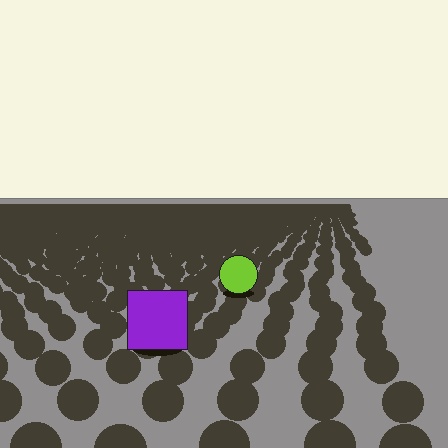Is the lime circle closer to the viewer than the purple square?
No. The purple square is closer — you can tell from the texture gradient: the ground texture is coarser near it.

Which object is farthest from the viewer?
The lime circle is farthest from the viewer. It appears smaller and the ground texture around it is denser.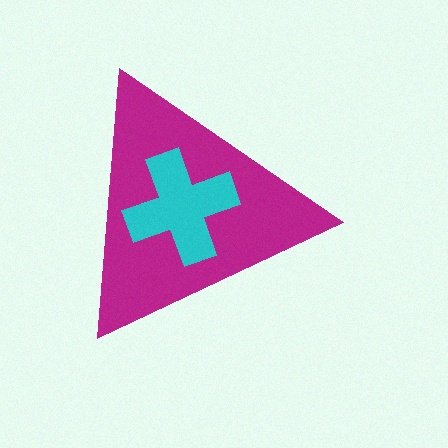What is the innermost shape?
The cyan cross.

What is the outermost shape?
The magenta triangle.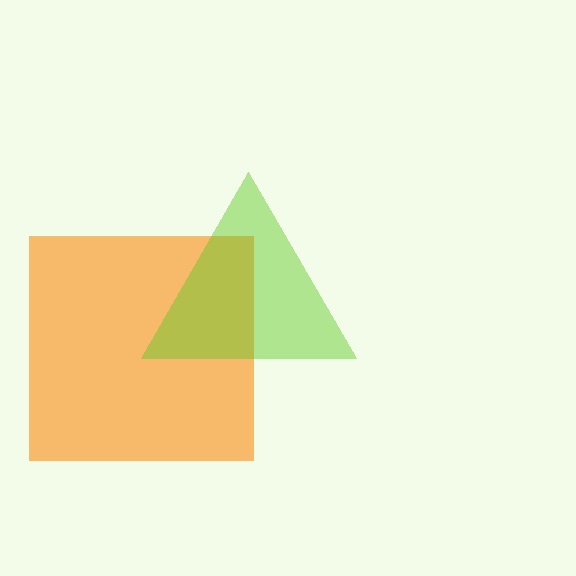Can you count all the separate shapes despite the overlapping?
Yes, there are 2 separate shapes.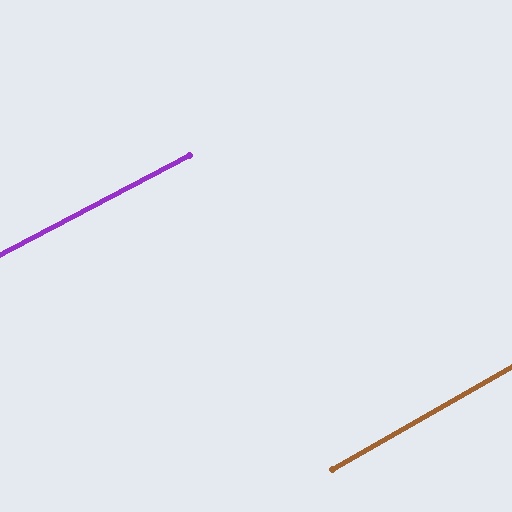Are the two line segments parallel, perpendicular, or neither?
Parallel — their directions differ by only 2.0°.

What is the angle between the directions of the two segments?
Approximately 2 degrees.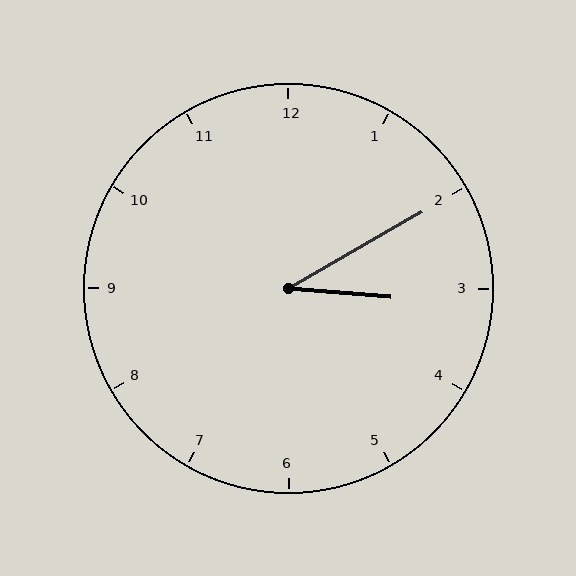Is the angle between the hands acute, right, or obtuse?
It is acute.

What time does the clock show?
3:10.